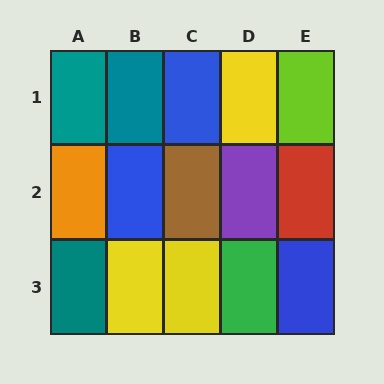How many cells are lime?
1 cell is lime.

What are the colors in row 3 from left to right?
Teal, yellow, yellow, green, blue.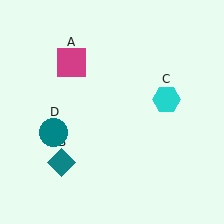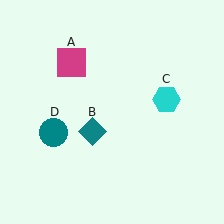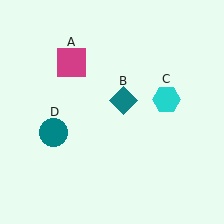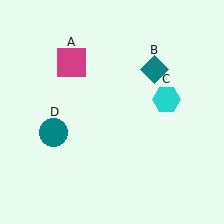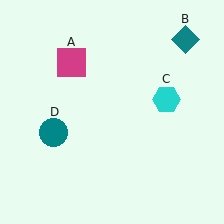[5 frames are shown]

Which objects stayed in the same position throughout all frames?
Magenta square (object A) and cyan hexagon (object C) and teal circle (object D) remained stationary.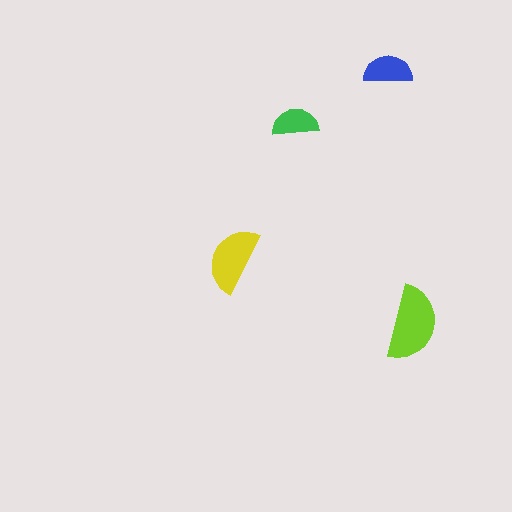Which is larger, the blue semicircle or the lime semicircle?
The lime one.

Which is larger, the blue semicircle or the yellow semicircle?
The yellow one.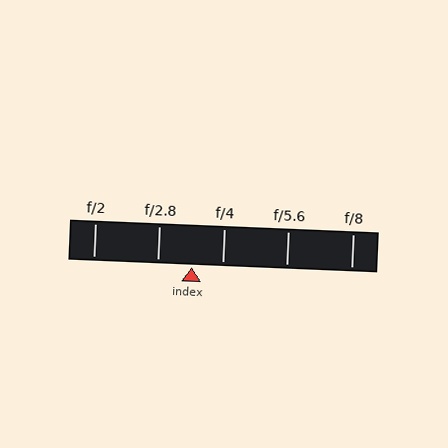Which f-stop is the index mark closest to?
The index mark is closest to f/4.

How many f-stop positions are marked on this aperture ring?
There are 5 f-stop positions marked.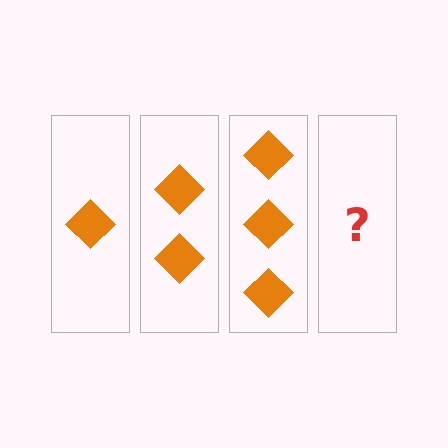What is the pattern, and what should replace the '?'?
The pattern is that each step adds one more diamond. The '?' should be 4 diamonds.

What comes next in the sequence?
The next element should be 4 diamonds.